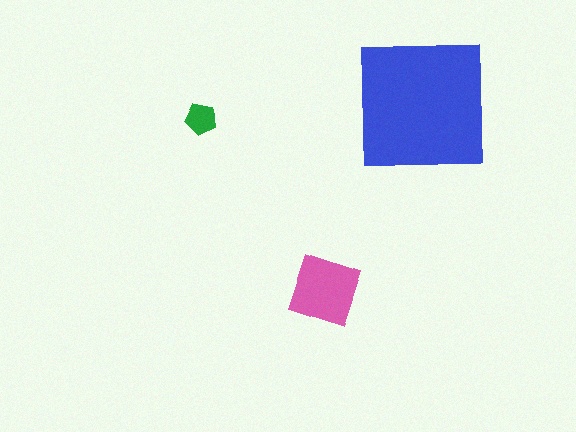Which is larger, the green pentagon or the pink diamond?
The pink diamond.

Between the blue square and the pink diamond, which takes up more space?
The blue square.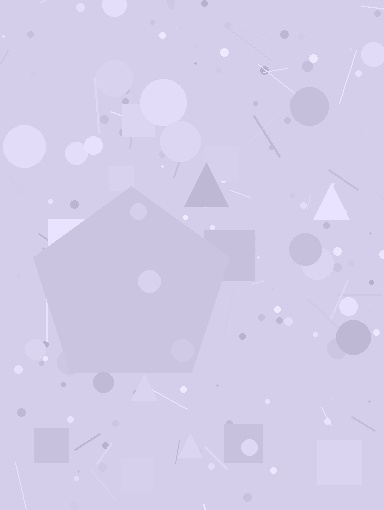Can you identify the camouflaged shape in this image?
The camouflaged shape is a pentagon.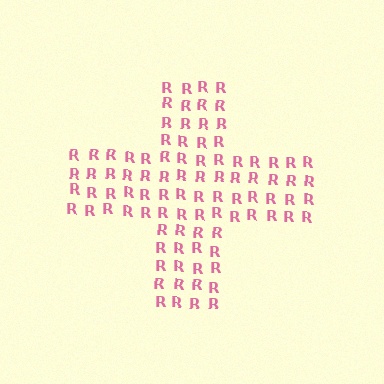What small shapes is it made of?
It is made of small letter R's.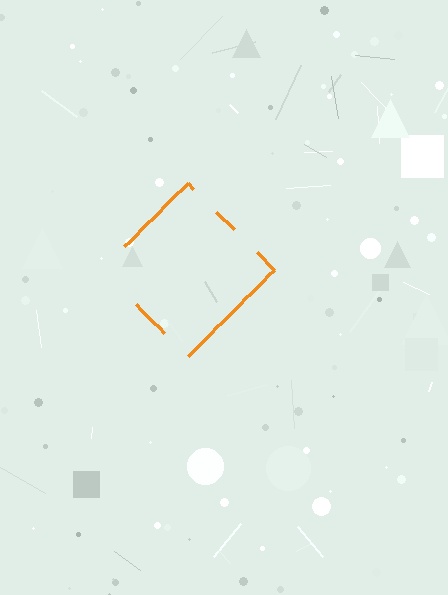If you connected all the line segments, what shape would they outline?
They would outline a diamond.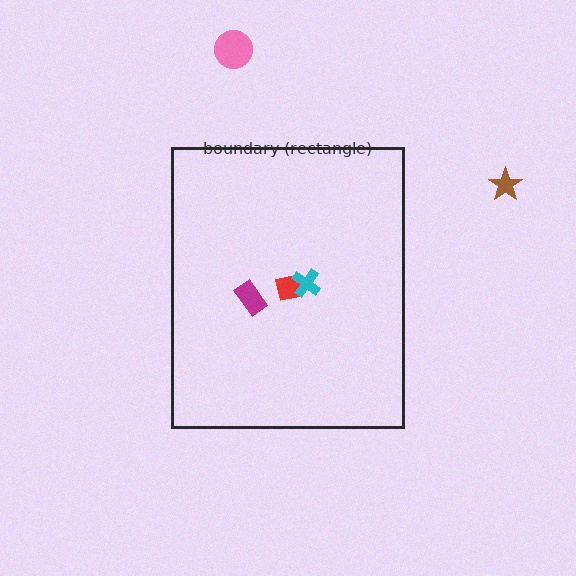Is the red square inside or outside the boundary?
Inside.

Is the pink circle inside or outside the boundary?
Outside.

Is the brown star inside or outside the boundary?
Outside.